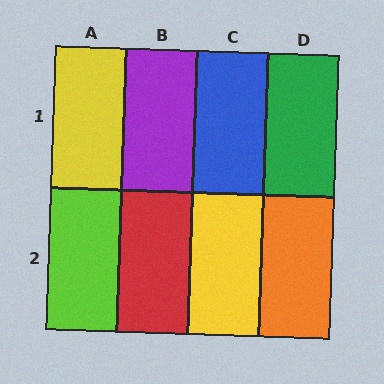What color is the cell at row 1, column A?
Yellow.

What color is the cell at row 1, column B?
Purple.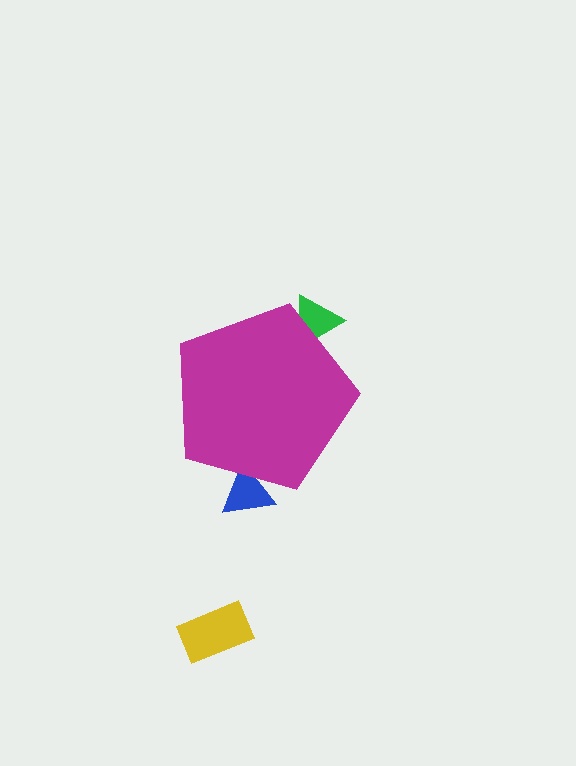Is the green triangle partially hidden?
Yes, the green triangle is partially hidden behind the magenta pentagon.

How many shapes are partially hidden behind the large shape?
2 shapes are partially hidden.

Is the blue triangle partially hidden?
Yes, the blue triangle is partially hidden behind the magenta pentagon.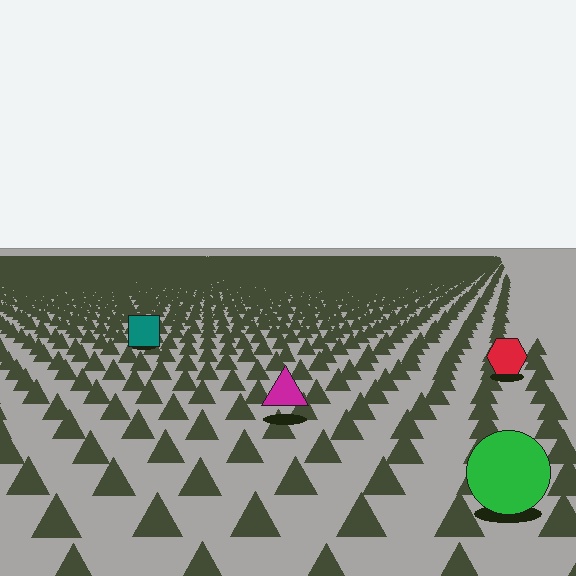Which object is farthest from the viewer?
The teal square is farthest from the viewer. It appears smaller and the ground texture around it is denser.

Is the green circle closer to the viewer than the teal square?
Yes. The green circle is closer — you can tell from the texture gradient: the ground texture is coarser near it.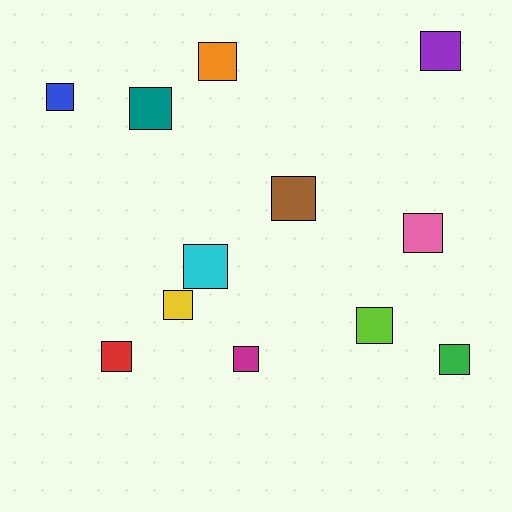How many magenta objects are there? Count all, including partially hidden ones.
There is 1 magenta object.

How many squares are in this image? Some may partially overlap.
There are 12 squares.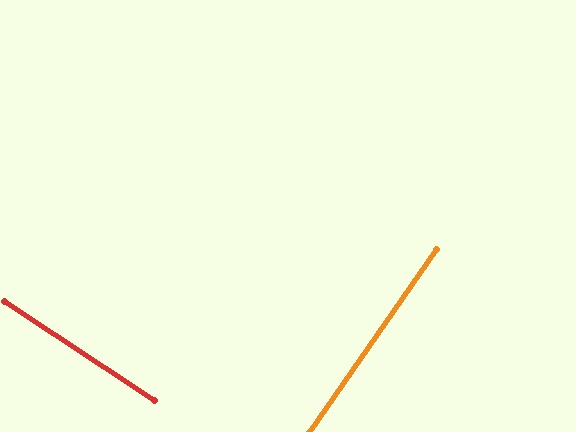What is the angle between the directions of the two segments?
Approximately 89 degrees.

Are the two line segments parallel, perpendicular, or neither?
Perpendicular — they meet at approximately 89°.